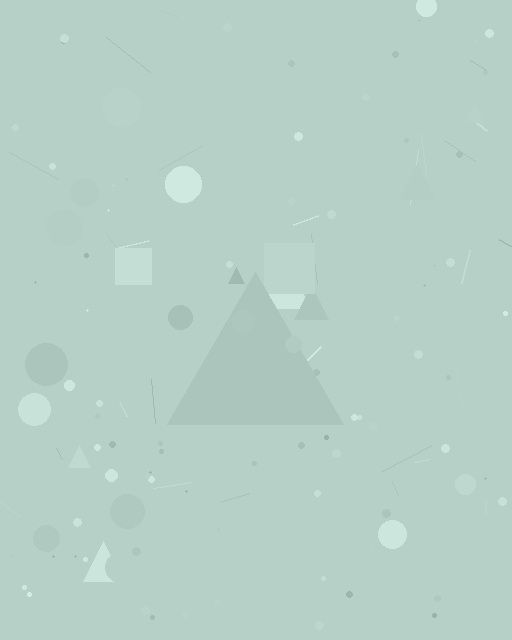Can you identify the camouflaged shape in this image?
The camouflaged shape is a triangle.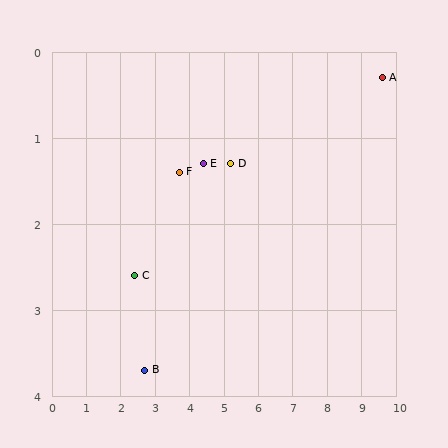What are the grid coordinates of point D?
Point D is at approximately (5.2, 1.3).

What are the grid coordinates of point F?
Point F is at approximately (3.7, 1.4).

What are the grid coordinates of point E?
Point E is at approximately (4.4, 1.3).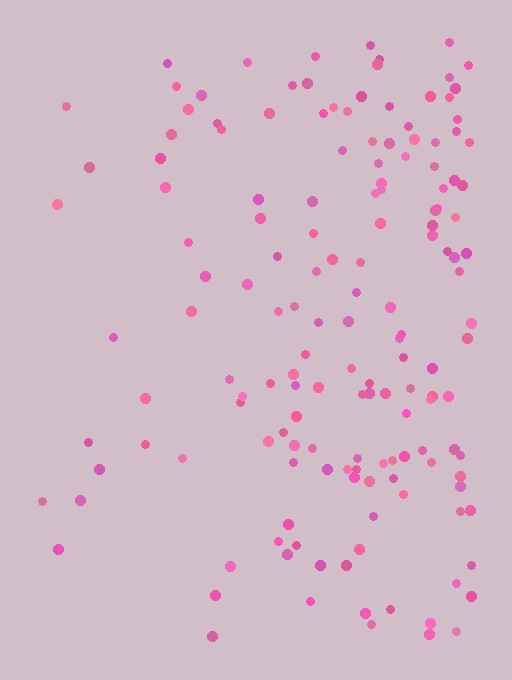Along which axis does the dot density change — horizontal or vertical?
Horizontal.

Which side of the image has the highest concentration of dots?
The right.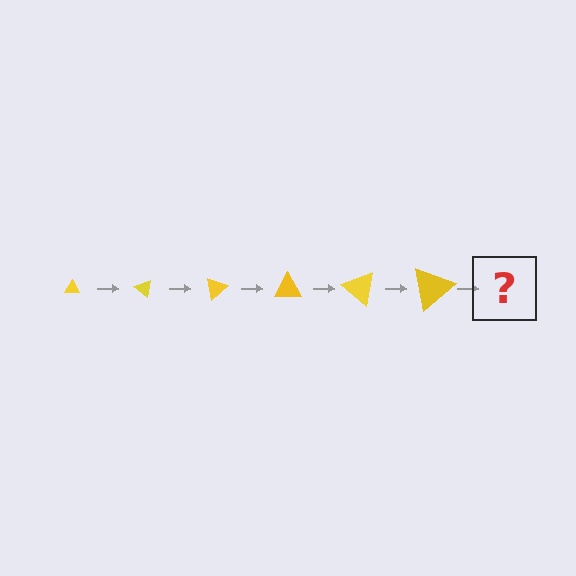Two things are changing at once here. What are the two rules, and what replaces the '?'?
The two rules are that the triangle grows larger each step and it rotates 40 degrees each step. The '?' should be a triangle, larger than the previous one and rotated 240 degrees from the start.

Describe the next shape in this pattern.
It should be a triangle, larger than the previous one and rotated 240 degrees from the start.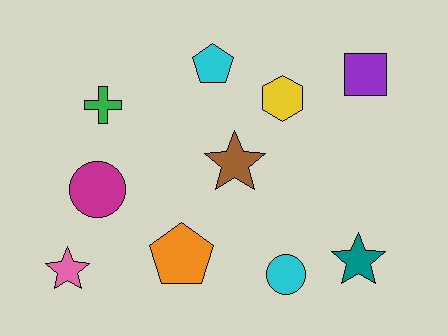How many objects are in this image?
There are 10 objects.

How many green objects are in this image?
There is 1 green object.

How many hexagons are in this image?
There is 1 hexagon.